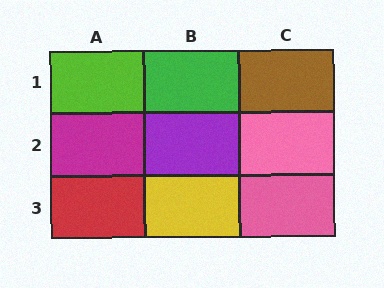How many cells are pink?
2 cells are pink.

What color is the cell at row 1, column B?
Green.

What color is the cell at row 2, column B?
Purple.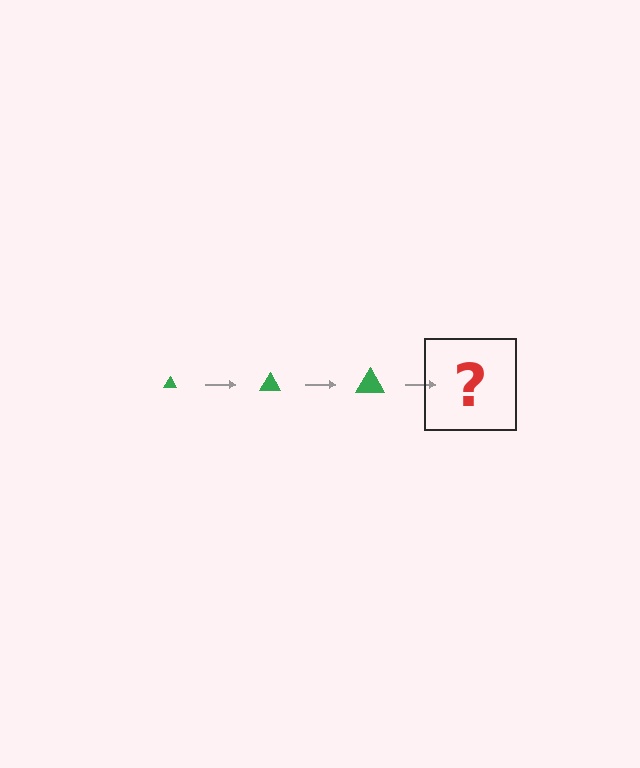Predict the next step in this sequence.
The next step is a green triangle, larger than the previous one.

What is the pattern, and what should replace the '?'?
The pattern is that the triangle gets progressively larger each step. The '?' should be a green triangle, larger than the previous one.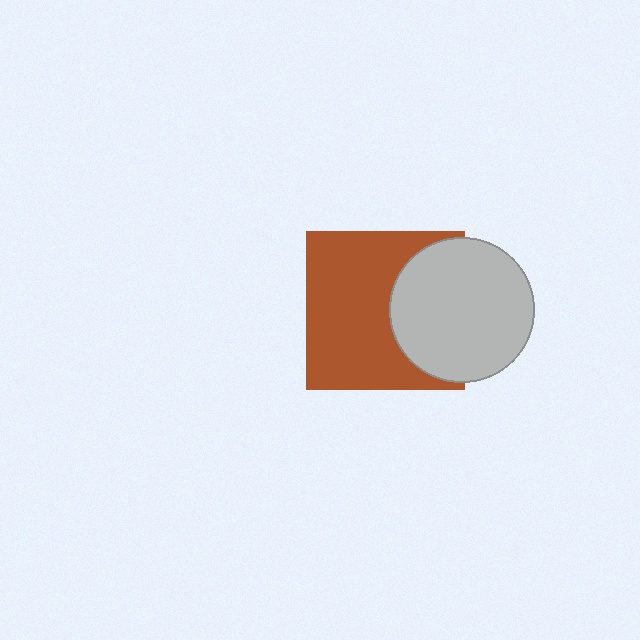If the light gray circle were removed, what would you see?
You would see the complete brown square.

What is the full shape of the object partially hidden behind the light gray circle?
The partially hidden object is a brown square.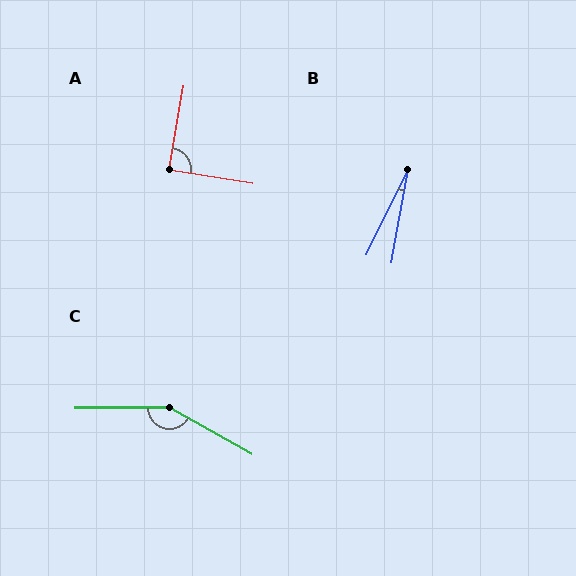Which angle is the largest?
C, at approximately 150 degrees.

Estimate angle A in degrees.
Approximately 90 degrees.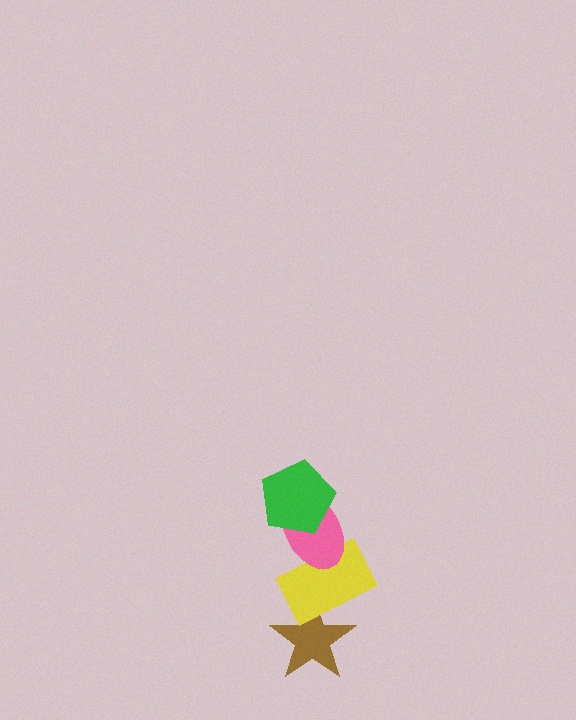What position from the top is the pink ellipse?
The pink ellipse is 2nd from the top.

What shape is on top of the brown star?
The yellow rectangle is on top of the brown star.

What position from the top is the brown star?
The brown star is 4th from the top.